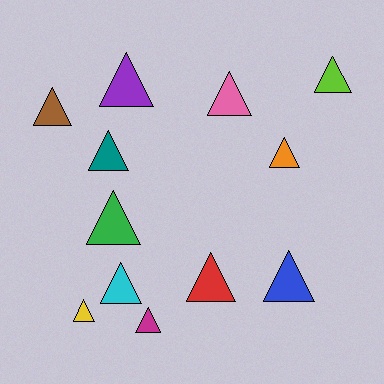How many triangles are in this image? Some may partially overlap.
There are 12 triangles.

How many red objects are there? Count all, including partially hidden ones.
There is 1 red object.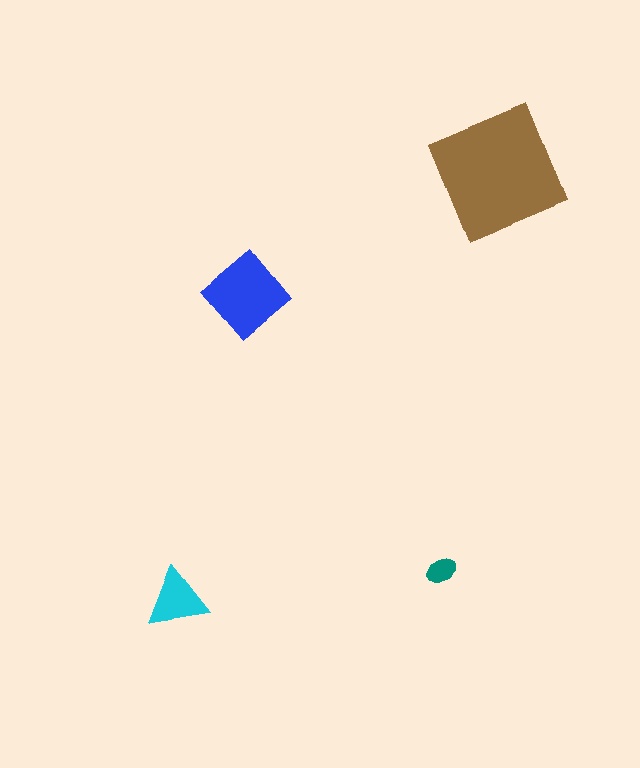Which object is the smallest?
The teal ellipse.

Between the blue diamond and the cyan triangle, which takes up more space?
The blue diamond.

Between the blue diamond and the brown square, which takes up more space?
The brown square.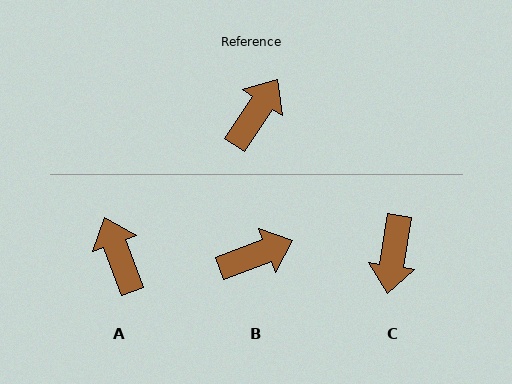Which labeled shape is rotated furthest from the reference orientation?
C, about 156 degrees away.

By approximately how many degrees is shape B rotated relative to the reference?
Approximately 36 degrees clockwise.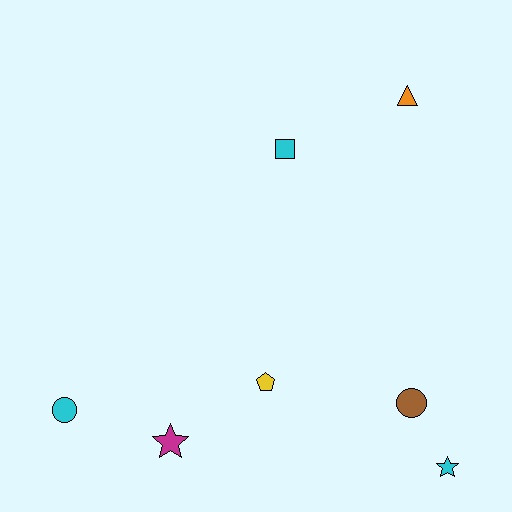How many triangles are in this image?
There is 1 triangle.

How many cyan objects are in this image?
There are 3 cyan objects.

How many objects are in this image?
There are 7 objects.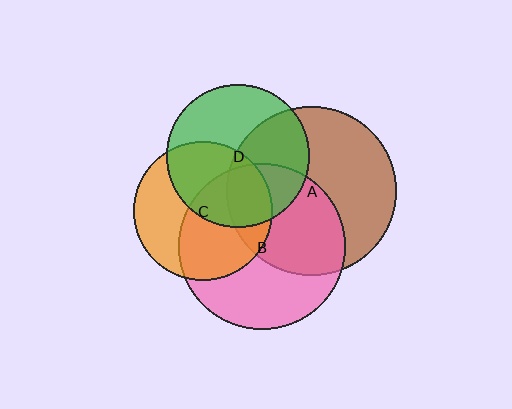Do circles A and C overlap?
Yes.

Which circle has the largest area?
Circle A (brown).